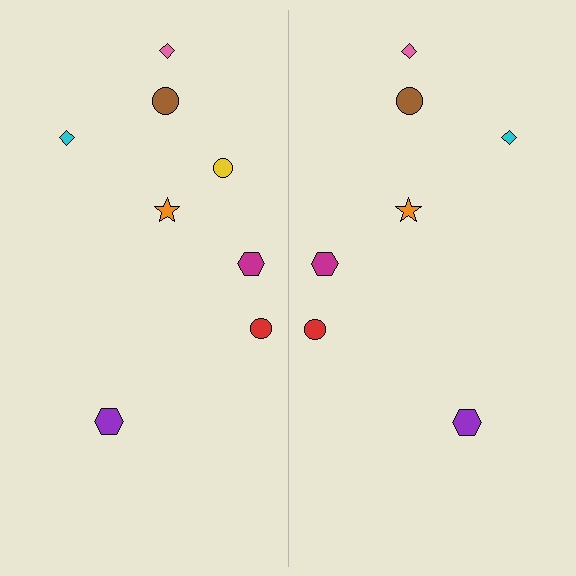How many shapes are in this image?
There are 15 shapes in this image.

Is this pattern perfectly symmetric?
No, the pattern is not perfectly symmetric. A yellow circle is missing from the right side.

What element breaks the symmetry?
A yellow circle is missing from the right side.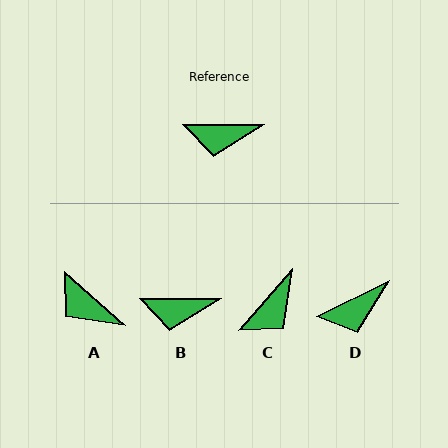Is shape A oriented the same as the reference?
No, it is off by about 41 degrees.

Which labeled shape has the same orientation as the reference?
B.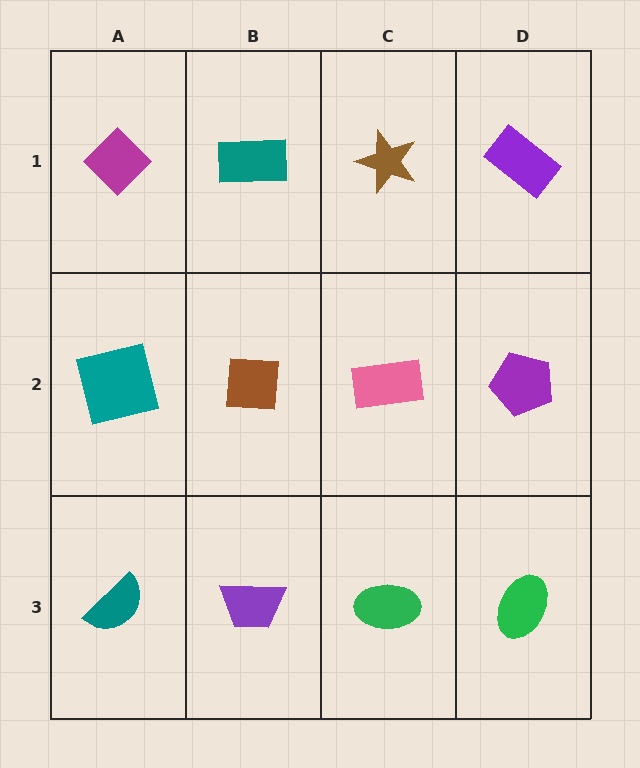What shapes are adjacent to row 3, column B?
A brown square (row 2, column B), a teal semicircle (row 3, column A), a green ellipse (row 3, column C).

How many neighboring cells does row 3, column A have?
2.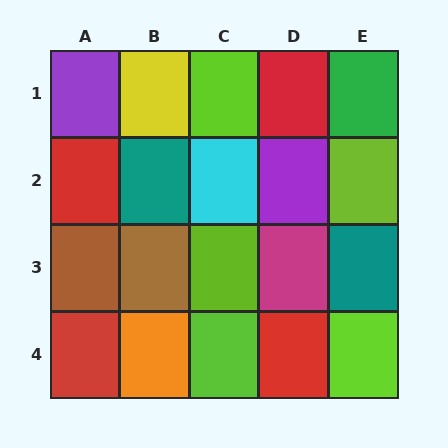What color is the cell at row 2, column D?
Purple.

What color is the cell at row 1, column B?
Yellow.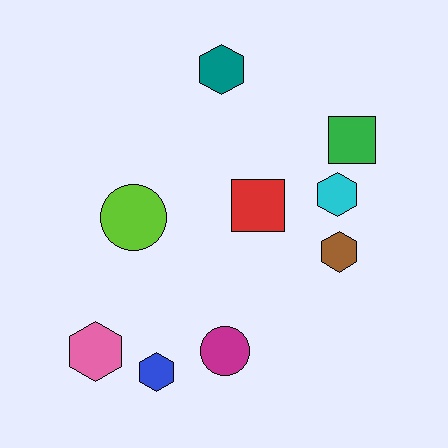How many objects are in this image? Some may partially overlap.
There are 9 objects.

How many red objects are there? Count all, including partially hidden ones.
There is 1 red object.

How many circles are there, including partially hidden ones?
There are 2 circles.